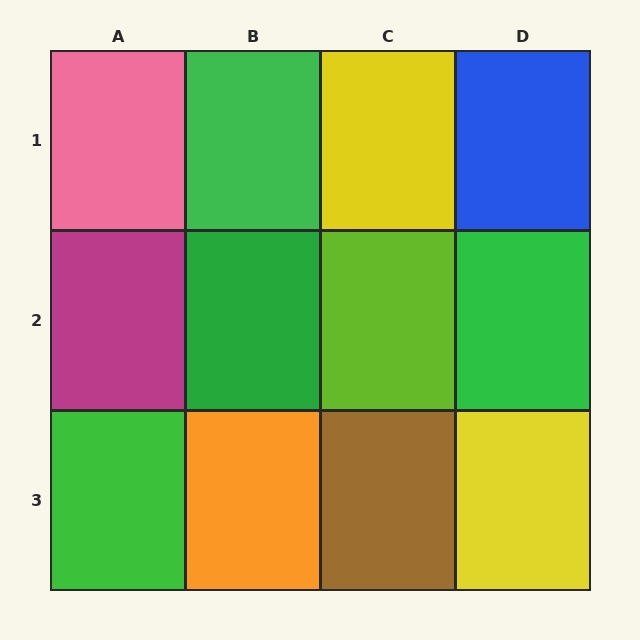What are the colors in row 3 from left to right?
Green, orange, brown, yellow.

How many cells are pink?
1 cell is pink.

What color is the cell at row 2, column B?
Green.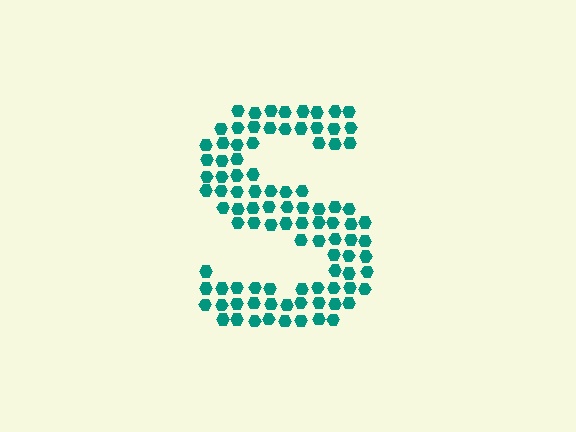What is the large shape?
The large shape is the letter S.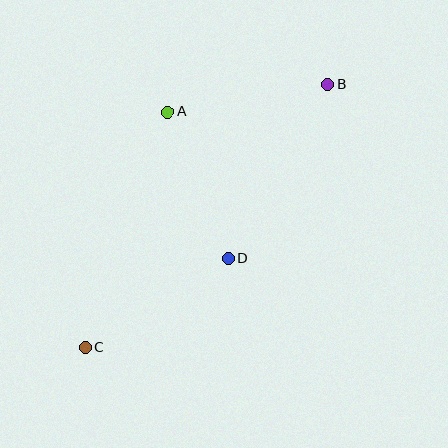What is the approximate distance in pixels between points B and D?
The distance between B and D is approximately 200 pixels.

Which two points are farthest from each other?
Points B and C are farthest from each other.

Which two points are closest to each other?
Points A and D are closest to each other.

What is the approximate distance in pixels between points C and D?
The distance between C and D is approximately 168 pixels.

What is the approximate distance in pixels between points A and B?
The distance between A and B is approximately 162 pixels.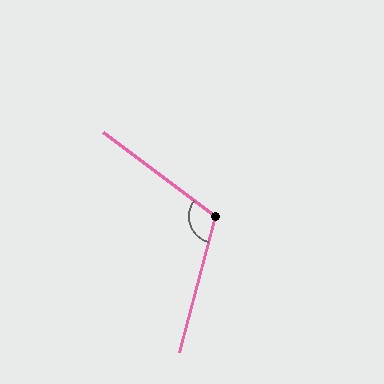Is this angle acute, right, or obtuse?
It is obtuse.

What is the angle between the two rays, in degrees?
Approximately 112 degrees.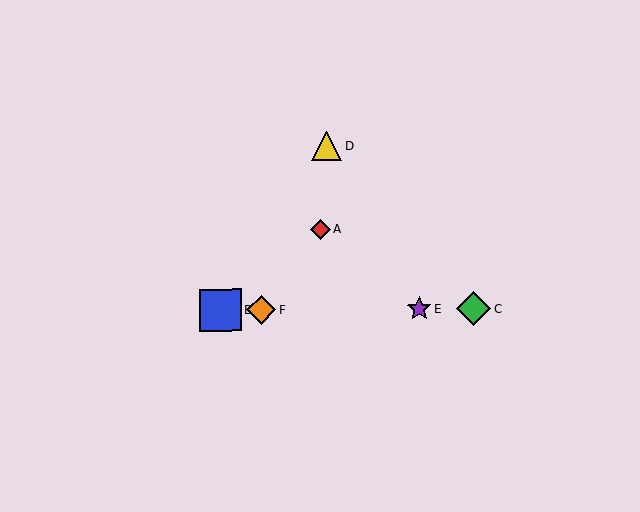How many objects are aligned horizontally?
4 objects (B, C, E, F) are aligned horizontally.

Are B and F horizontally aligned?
Yes, both are at y≈310.